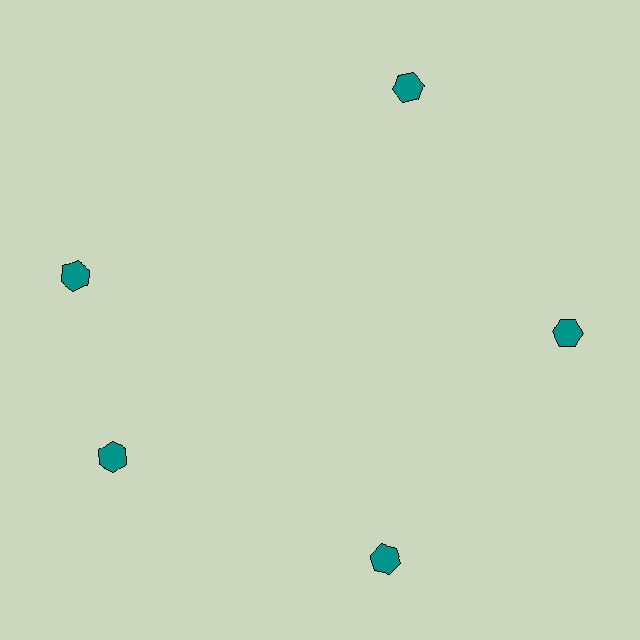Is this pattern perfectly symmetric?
No. The 5 teal hexagons are arranged in a ring, but one element near the 10 o'clock position is rotated out of alignment along the ring, breaking the 5-fold rotational symmetry.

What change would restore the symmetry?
The symmetry would be restored by rotating it back into even spacing with its neighbors so that all 5 hexagons sit at equal angles and equal distance from the center.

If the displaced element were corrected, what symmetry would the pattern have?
It would have 5-fold rotational symmetry — the pattern would map onto itself every 72 degrees.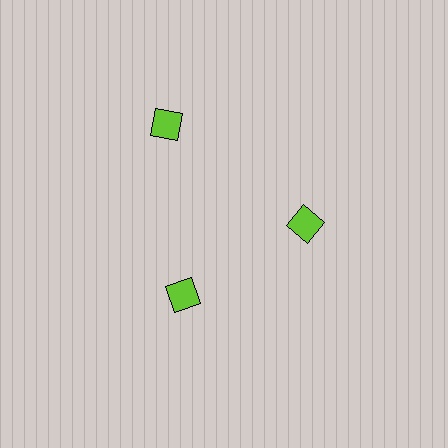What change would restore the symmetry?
The symmetry would be restored by moving it inward, back onto the ring so that all 3 diamonds sit at equal angles and equal distance from the center.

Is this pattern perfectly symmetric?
No. The 3 lime diamonds are arranged in a ring, but one element near the 11 o'clock position is pushed outward from the center, breaking the 3-fold rotational symmetry.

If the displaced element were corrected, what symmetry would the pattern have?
It would have 3-fold rotational symmetry — the pattern would map onto itself every 120 degrees.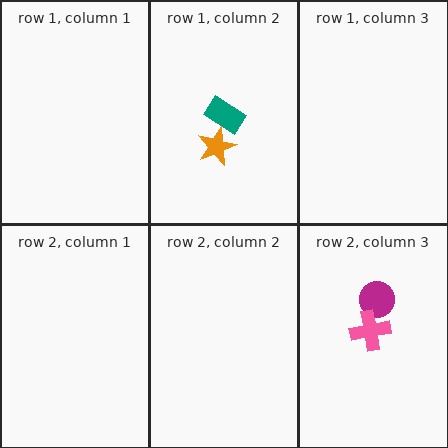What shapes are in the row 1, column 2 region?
The orange star, the teal rectangle.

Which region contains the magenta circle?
The row 2, column 3 region.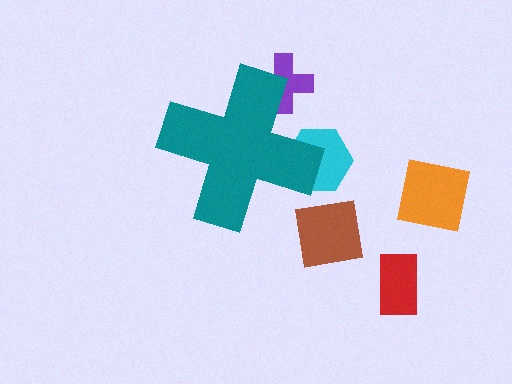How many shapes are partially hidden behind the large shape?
2 shapes are partially hidden.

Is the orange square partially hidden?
No, the orange square is fully visible.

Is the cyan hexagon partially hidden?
Yes, the cyan hexagon is partially hidden behind the teal cross.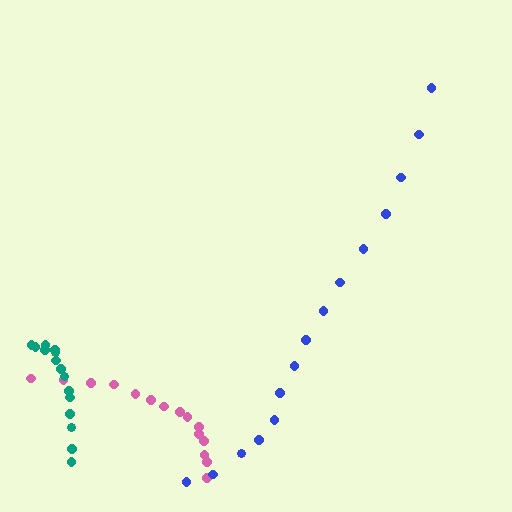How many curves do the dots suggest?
There are 3 distinct paths.